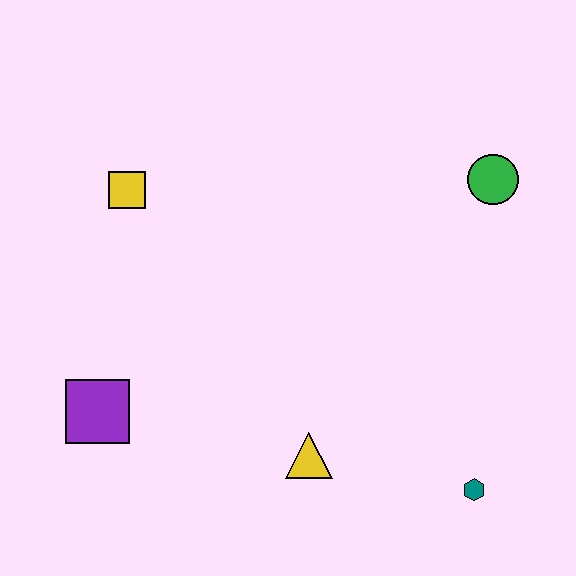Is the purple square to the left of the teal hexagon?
Yes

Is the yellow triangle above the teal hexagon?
Yes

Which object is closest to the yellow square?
The purple square is closest to the yellow square.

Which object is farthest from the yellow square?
The teal hexagon is farthest from the yellow square.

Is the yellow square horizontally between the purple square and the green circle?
Yes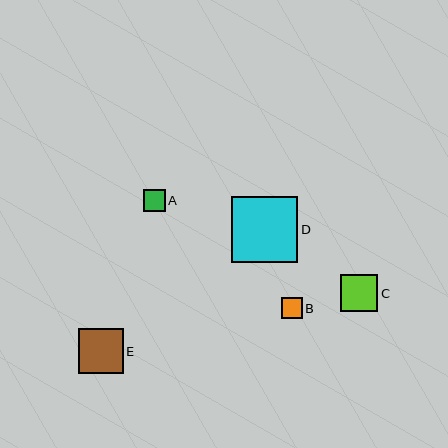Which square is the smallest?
Square B is the smallest with a size of approximately 21 pixels.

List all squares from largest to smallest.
From largest to smallest: D, E, C, A, B.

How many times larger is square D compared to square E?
Square D is approximately 1.5 times the size of square E.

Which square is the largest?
Square D is the largest with a size of approximately 66 pixels.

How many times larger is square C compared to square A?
Square C is approximately 1.7 times the size of square A.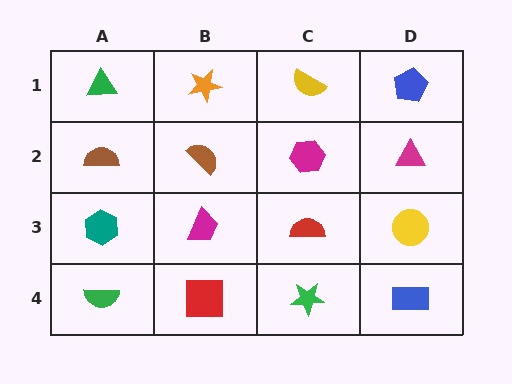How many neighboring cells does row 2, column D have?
3.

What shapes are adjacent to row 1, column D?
A magenta triangle (row 2, column D), a yellow semicircle (row 1, column C).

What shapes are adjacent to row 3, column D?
A magenta triangle (row 2, column D), a blue rectangle (row 4, column D), a red semicircle (row 3, column C).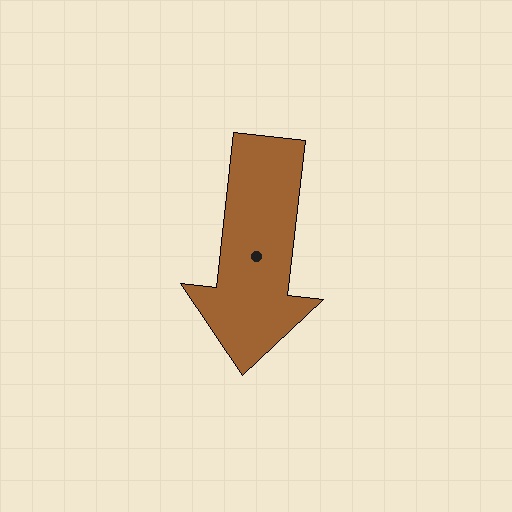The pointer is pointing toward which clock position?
Roughly 6 o'clock.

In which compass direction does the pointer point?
South.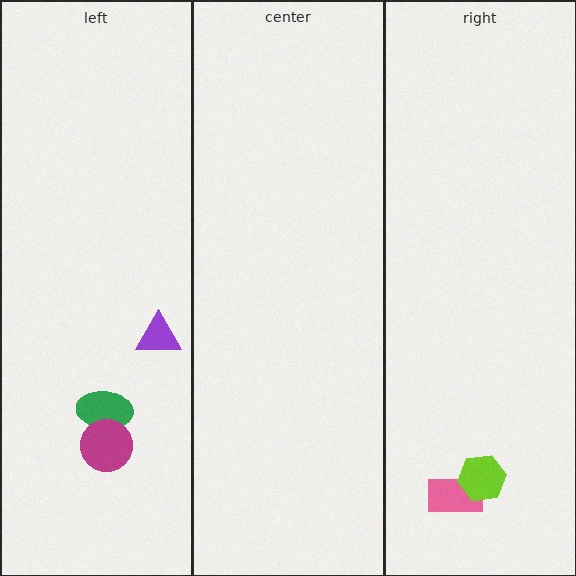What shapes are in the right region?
The pink rectangle, the lime hexagon.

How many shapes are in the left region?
3.